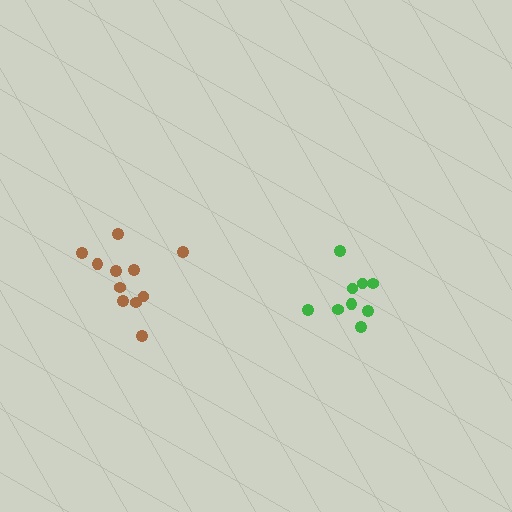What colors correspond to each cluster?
The clusters are colored: brown, green.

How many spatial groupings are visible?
There are 2 spatial groupings.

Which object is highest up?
The brown cluster is topmost.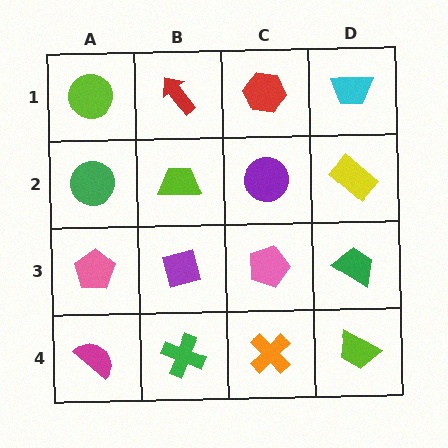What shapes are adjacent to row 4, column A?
A pink pentagon (row 3, column A), a green cross (row 4, column B).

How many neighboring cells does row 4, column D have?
2.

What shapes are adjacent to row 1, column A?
A green circle (row 2, column A), a red arrow (row 1, column B).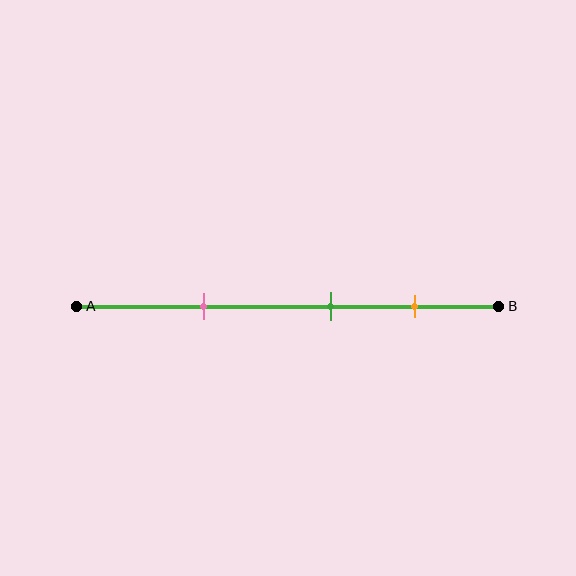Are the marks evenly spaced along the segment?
Yes, the marks are approximately evenly spaced.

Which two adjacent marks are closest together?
The green and orange marks are the closest adjacent pair.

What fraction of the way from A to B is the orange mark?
The orange mark is approximately 80% (0.8) of the way from A to B.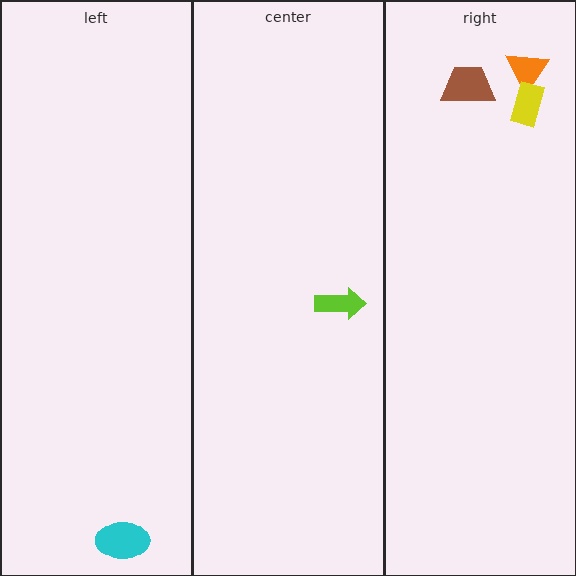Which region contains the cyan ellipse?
The left region.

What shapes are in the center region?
The lime arrow.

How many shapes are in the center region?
1.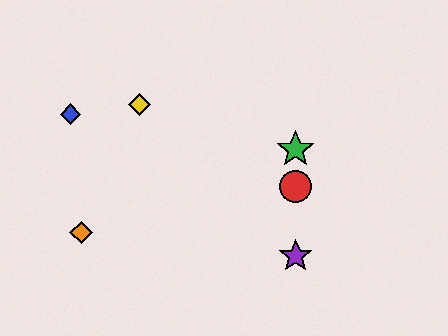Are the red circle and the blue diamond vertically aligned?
No, the red circle is at x≈296 and the blue diamond is at x≈70.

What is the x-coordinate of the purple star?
The purple star is at x≈296.